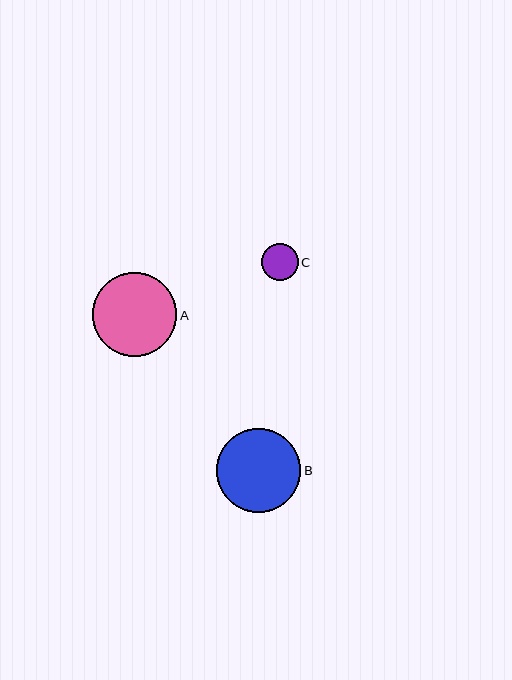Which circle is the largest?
Circle A is the largest with a size of approximately 84 pixels.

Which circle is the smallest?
Circle C is the smallest with a size of approximately 36 pixels.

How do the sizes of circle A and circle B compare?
Circle A and circle B are approximately the same size.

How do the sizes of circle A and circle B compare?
Circle A and circle B are approximately the same size.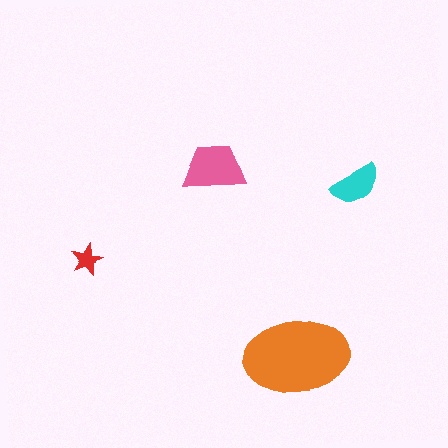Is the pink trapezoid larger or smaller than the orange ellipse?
Smaller.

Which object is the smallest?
The red star.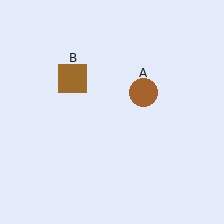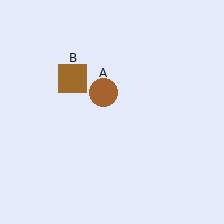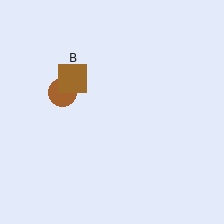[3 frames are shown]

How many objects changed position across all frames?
1 object changed position: brown circle (object A).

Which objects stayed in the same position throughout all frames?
Brown square (object B) remained stationary.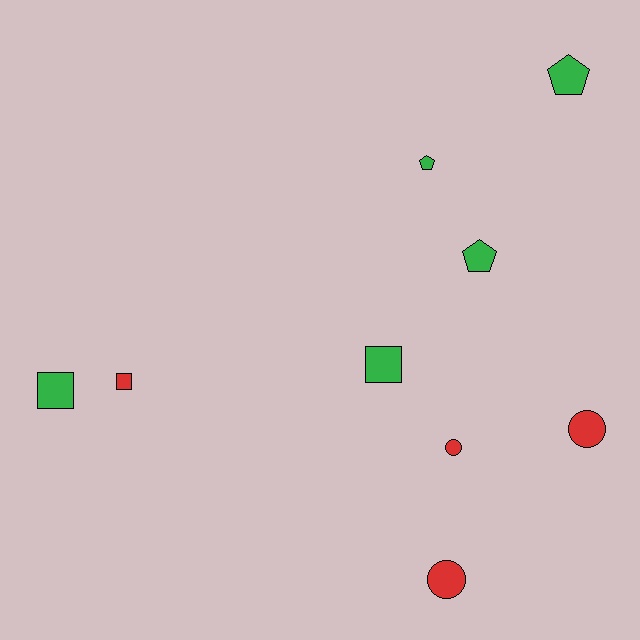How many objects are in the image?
There are 9 objects.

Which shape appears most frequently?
Square, with 3 objects.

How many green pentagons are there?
There are 3 green pentagons.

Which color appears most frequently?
Green, with 5 objects.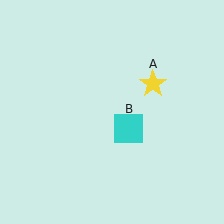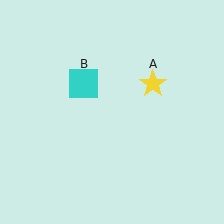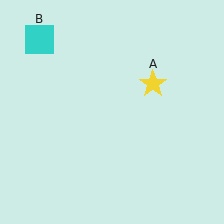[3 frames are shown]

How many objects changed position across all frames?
1 object changed position: cyan square (object B).